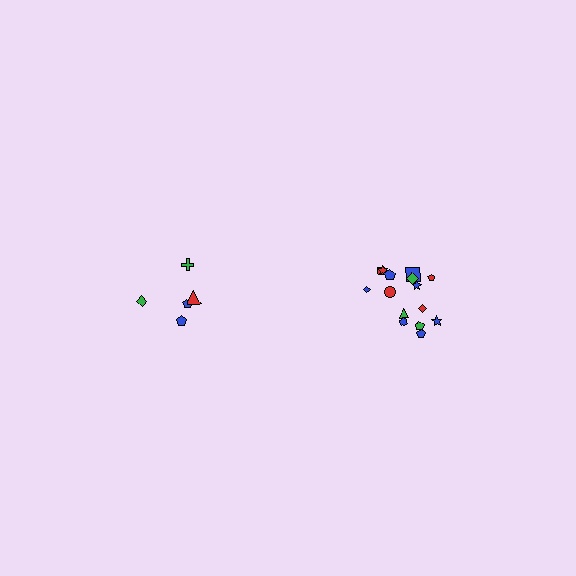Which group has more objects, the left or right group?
The right group.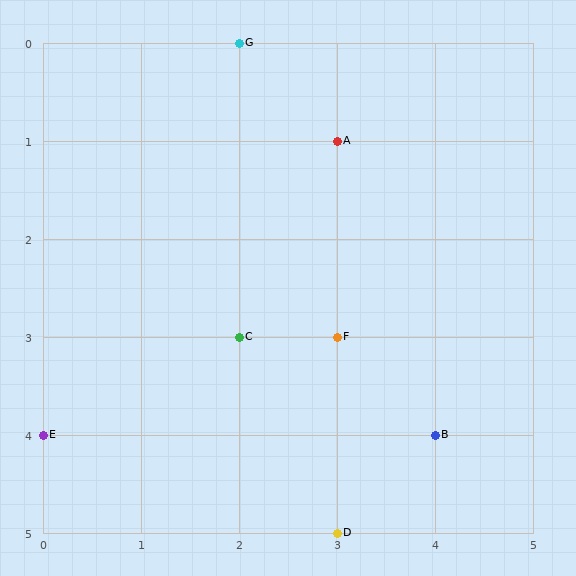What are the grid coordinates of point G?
Point G is at grid coordinates (2, 0).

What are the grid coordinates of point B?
Point B is at grid coordinates (4, 4).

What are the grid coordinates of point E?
Point E is at grid coordinates (0, 4).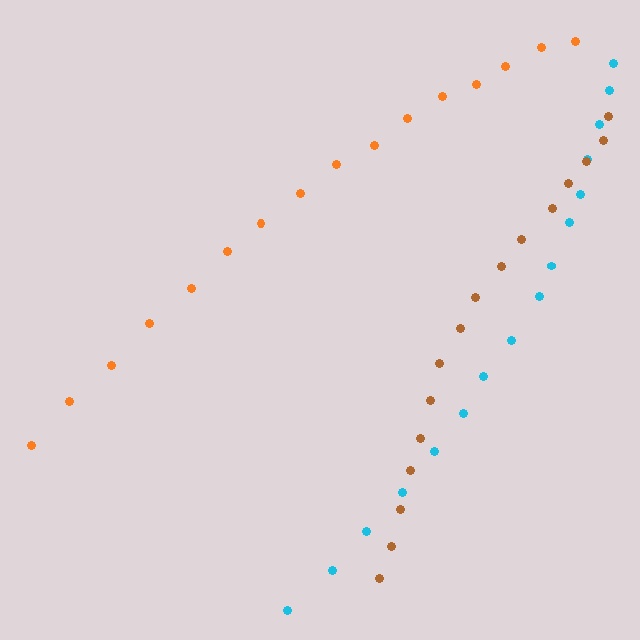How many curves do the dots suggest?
There are 3 distinct paths.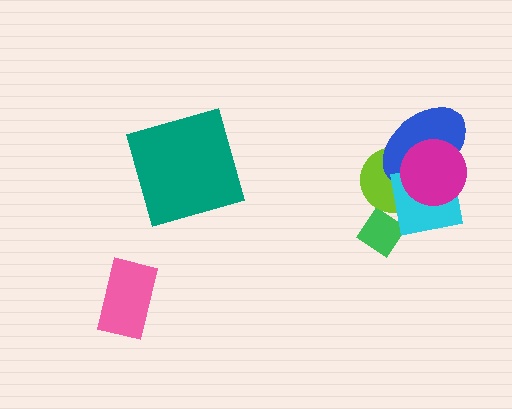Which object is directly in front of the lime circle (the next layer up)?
The blue ellipse is directly in front of the lime circle.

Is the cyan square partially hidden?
Yes, it is partially covered by another shape.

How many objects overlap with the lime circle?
3 objects overlap with the lime circle.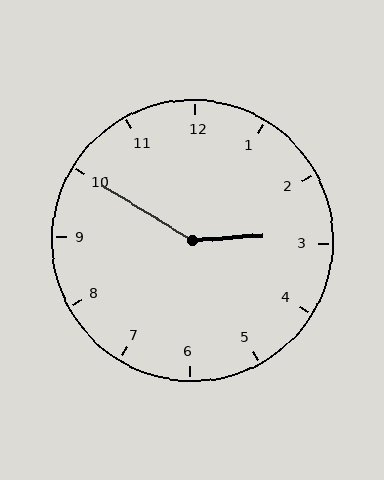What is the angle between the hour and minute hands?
Approximately 145 degrees.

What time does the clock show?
2:50.